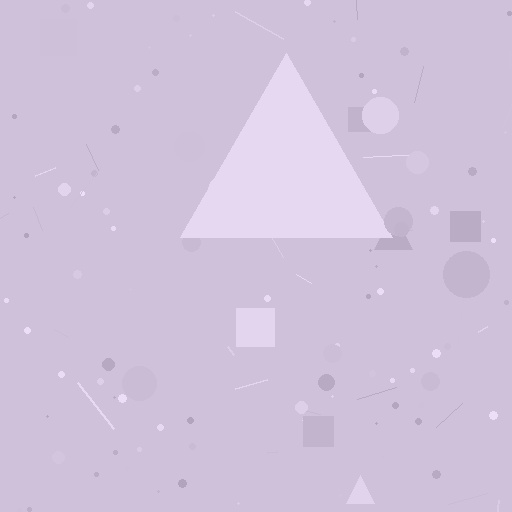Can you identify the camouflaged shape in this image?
The camouflaged shape is a triangle.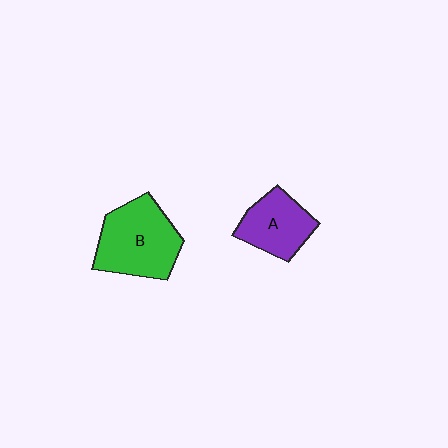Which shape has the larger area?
Shape B (green).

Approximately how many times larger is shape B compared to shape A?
Approximately 1.5 times.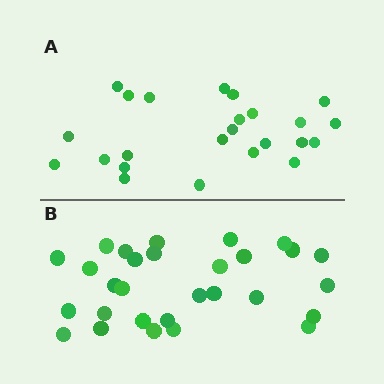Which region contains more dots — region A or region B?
Region B (the bottom region) has more dots.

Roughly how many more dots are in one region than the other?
Region B has about 5 more dots than region A.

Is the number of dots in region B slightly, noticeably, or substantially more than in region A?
Region B has only slightly more — the two regions are fairly close. The ratio is roughly 1.2 to 1.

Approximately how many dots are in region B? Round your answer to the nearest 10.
About 30 dots. (The exact count is 29, which rounds to 30.)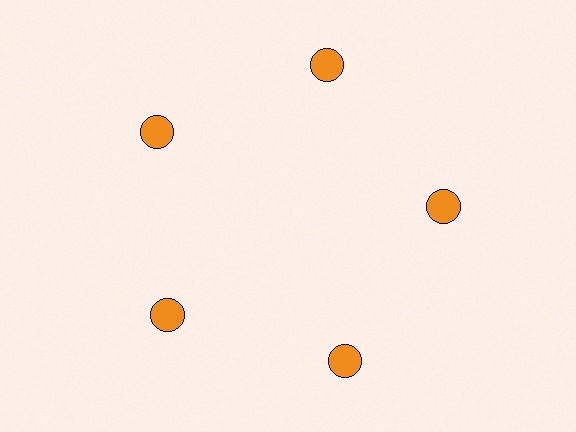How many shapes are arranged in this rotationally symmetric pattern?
There are 5 shapes, arranged in 5 groups of 1.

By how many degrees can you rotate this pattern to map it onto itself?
The pattern maps onto itself every 72 degrees of rotation.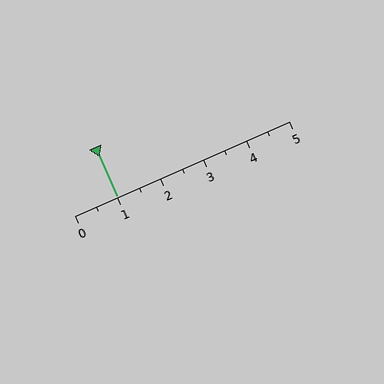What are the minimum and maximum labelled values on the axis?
The axis runs from 0 to 5.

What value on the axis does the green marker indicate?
The marker indicates approximately 1.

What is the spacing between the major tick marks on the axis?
The major ticks are spaced 1 apart.